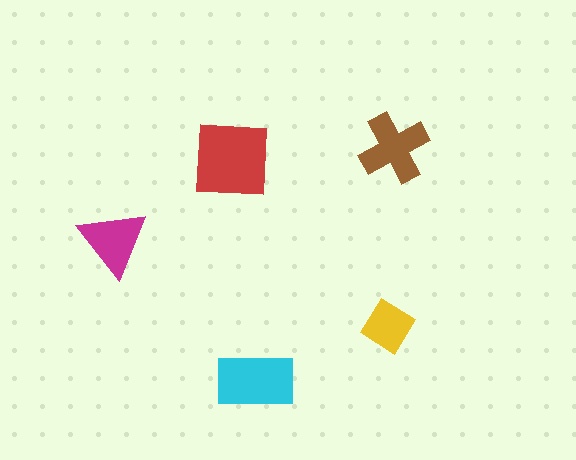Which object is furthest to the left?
The magenta triangle is leftmost.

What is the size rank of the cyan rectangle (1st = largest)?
2nd.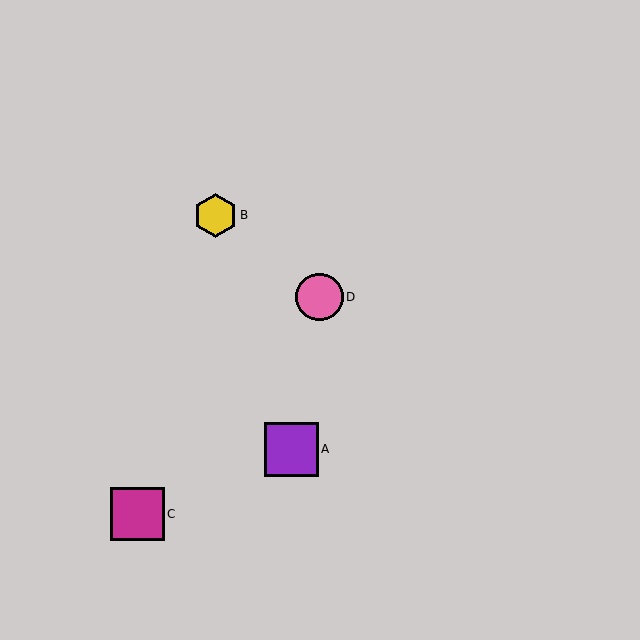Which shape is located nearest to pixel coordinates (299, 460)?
The purple square (labeled A) at (291, 449) is nearest to that location.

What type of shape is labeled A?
Shape A is a purple square.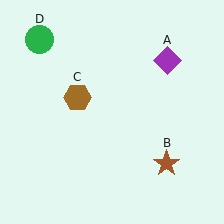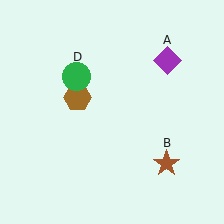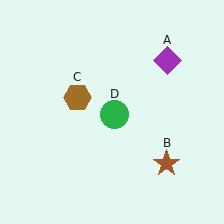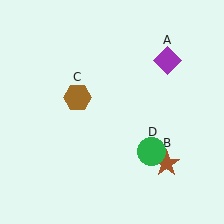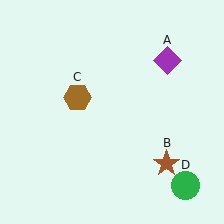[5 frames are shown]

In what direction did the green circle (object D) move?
The green circle (object D) moved down and to the right.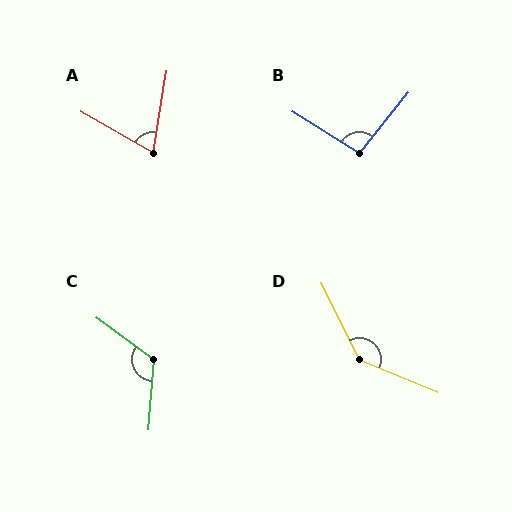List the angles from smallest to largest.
A (69°), B (97°), C (122°), D (138°).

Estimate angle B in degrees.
Approximately 97 degrees.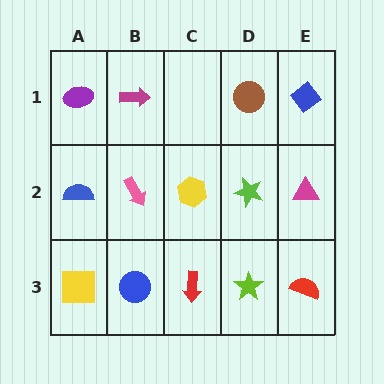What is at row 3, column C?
A red arrow.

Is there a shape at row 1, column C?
No, that cell is empty.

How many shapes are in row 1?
4 shapes.